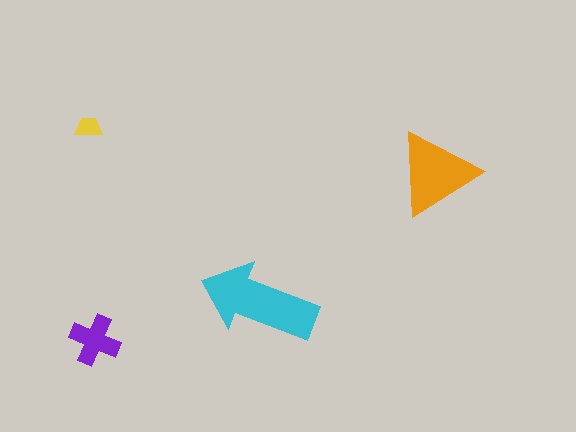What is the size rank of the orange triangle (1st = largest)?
2nd.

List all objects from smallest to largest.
The yellow trapezoid, the purple cross, the orange triangle, the cyan arrow.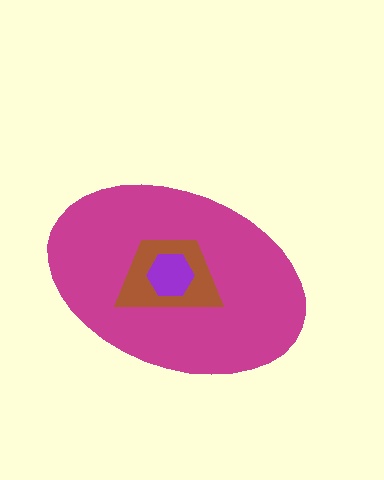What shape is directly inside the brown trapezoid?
The purple hexagon.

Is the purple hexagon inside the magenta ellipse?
Yes.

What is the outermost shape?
The magenta ellipse.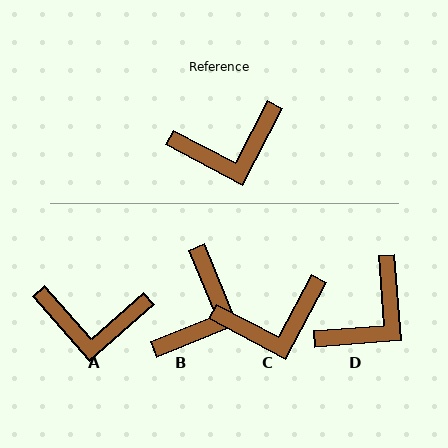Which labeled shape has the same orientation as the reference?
C.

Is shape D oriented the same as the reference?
No, it is off by about 32 degrees.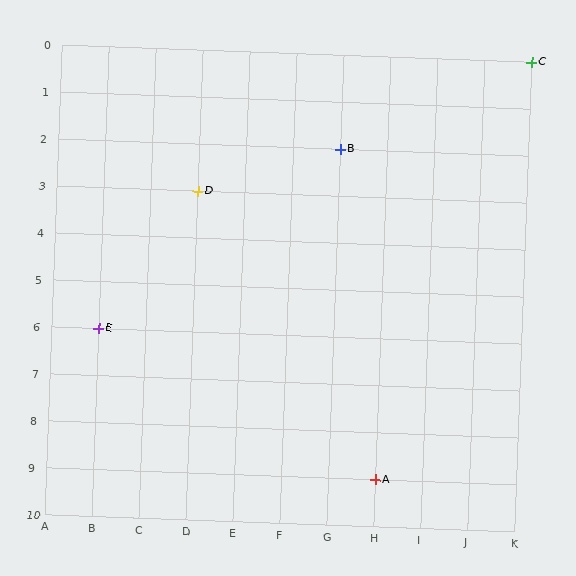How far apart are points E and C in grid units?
Points E and C are 9 columns and 6 rows apart (about 10.8 grid units diagonally).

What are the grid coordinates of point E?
Point E is at grid coordinates (B, 6).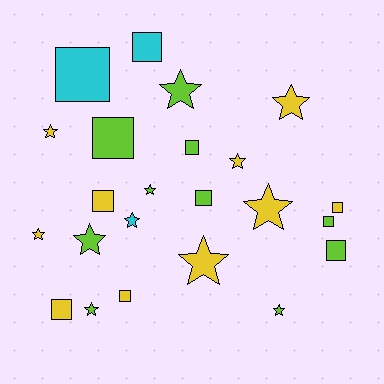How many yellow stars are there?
There are 6 yellow stars.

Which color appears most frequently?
Lime, with 10 objects.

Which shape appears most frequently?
Star, with 12 objects.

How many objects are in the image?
There are 23 objects.